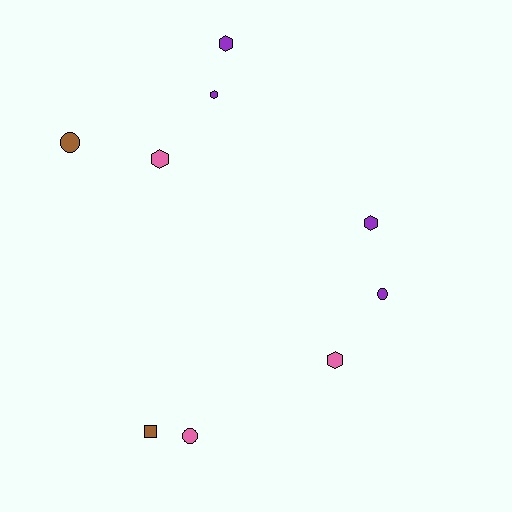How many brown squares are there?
There is 1 brown square.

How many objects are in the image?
There are 9 objects.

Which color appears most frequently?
Purple, with 4 objects.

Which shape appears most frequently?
Hexagon, with 5 objects.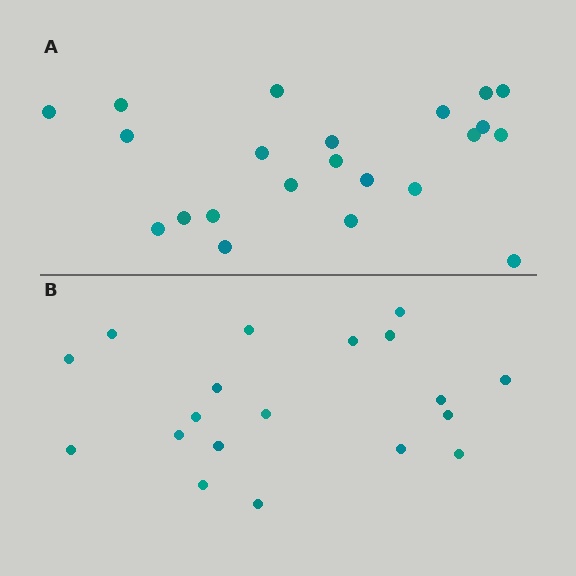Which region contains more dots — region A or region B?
Region A (the top region) has more dots.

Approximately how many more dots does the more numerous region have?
Region A has just a few more — roughly 2 or 3 more dots than region B.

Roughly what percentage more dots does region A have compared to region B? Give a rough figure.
About 15% more.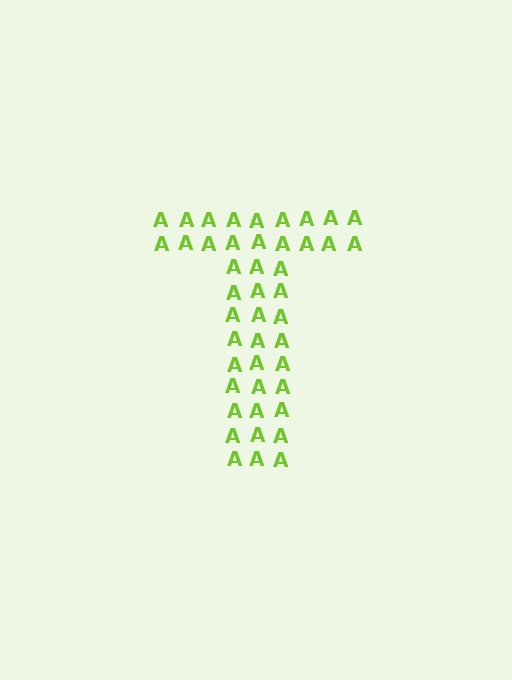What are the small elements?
The small elements are letter A's.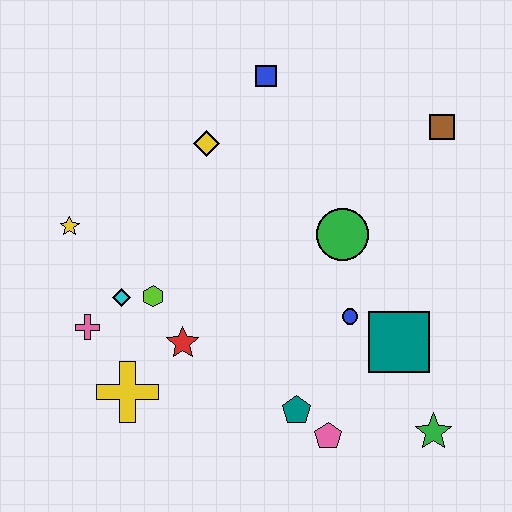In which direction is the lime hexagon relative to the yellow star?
The lime hexagon is to the right of the yellow star.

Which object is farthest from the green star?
The yellow star is farthest from the green star.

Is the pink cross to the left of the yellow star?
No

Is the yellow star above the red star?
Yes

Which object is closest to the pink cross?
The cyan diamond is closest to the pink cross.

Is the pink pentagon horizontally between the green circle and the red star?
Yes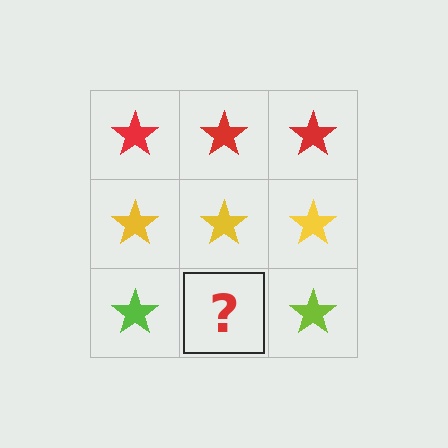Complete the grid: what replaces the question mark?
The question mark should be replaced with a lime star.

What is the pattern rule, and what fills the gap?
The rule is that each row has a consistent color. The gap should be filled with a lime star.